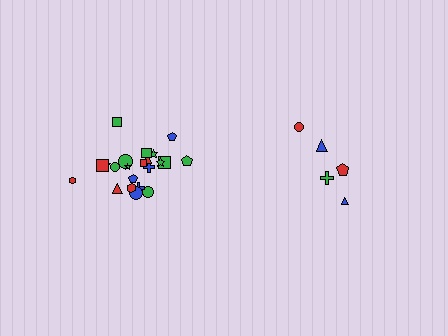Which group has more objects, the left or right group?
The left group.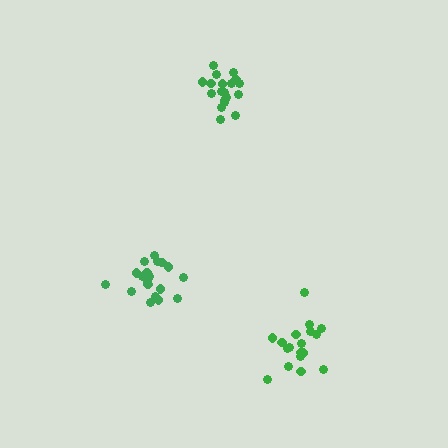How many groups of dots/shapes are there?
There are 3 groups.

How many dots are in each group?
Group 1: 19 dots, Group 2: 18 dots, Group 3: 19 dots (56 total).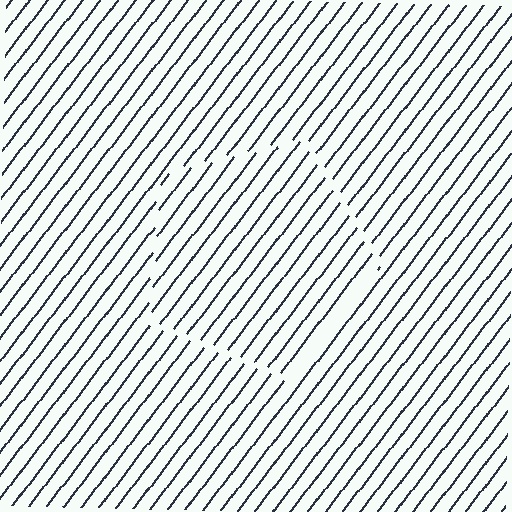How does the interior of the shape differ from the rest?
The interior of the shape contains the same grating, shifted by half a period — the contour is defined by the phase discontinuity where line-ends from the inner and outer gratings abut.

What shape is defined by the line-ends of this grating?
An illusory pentagon. The interior of the shape contains the same grating, shifted by half a period — the contour is defined by the phase discontinuity where line-ends from the inner and outer gratings abut.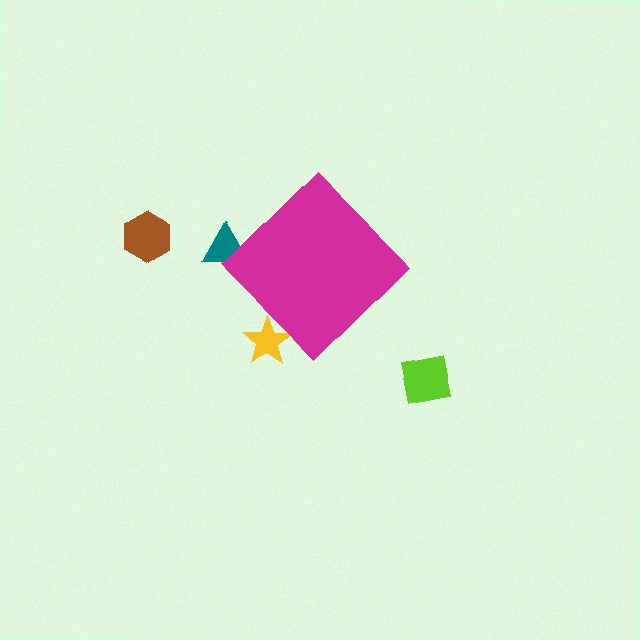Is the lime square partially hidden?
No, the lime square is fully visible.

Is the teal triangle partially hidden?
Yes, the teal triangle is partially hidden behind the magenta diamond.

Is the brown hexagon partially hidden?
No, the brown hexagon is fully visible.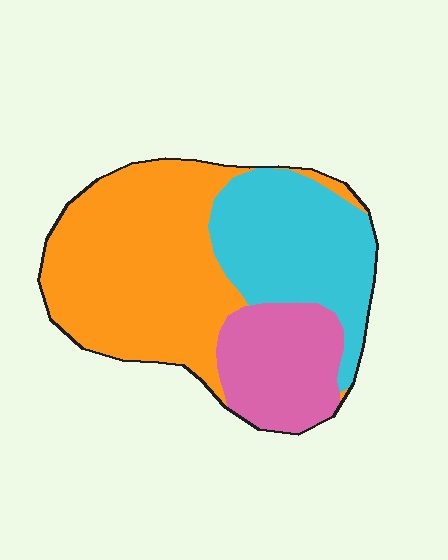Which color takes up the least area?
Pink, at roughly 20%.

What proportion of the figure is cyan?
Cyan covers 30% of the figure.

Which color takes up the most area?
Orange, at roughly 50%.